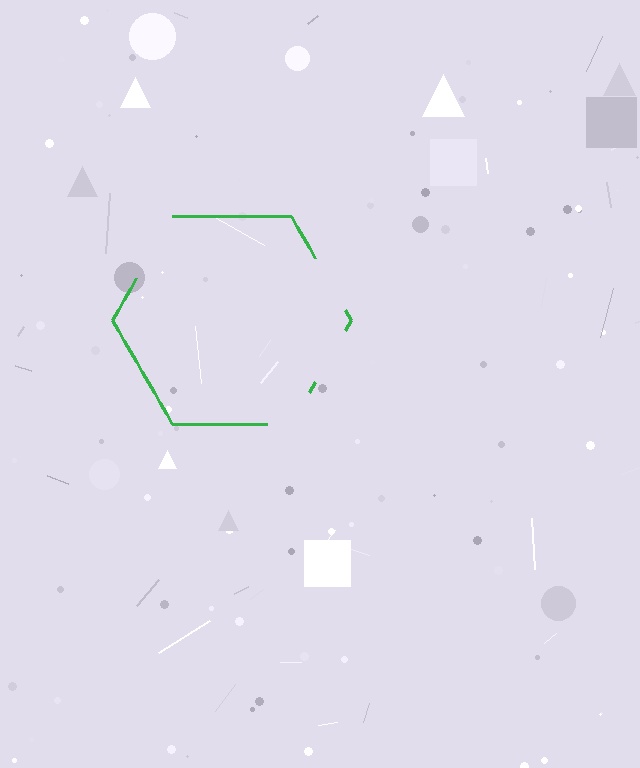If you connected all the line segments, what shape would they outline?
They would outline a hexagon.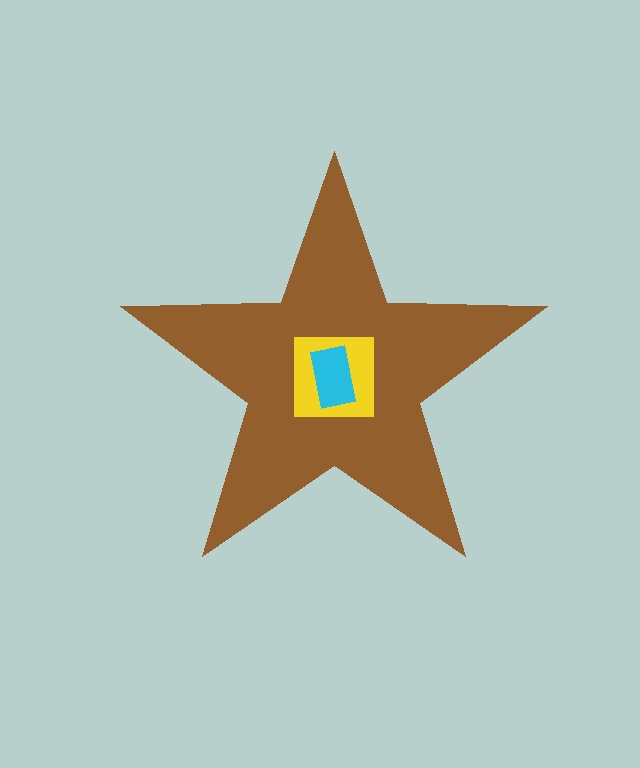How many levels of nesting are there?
3.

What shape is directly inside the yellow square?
The cyan rectangle.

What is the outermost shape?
The brown star.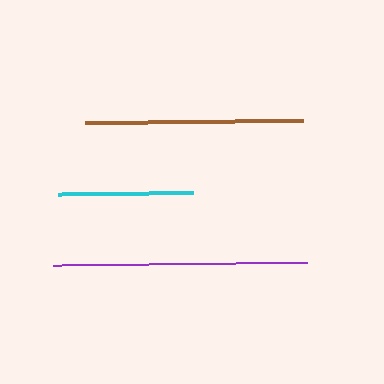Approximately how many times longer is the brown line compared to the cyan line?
The brown line is approximately 1.6 times the length of the cyan line.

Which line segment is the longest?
The purple line is the longest at approximately 254 pixels.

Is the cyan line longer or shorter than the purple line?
The purple line is longer than the cyan line.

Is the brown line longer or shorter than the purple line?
The purple line is longer than the brown line.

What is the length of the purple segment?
The purple segment is approximately 254 pixels long.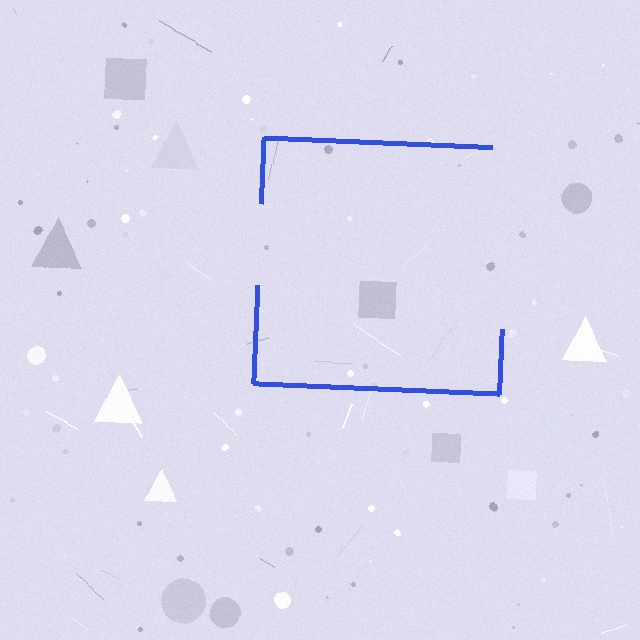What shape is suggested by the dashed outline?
The dashed outline suggests a square.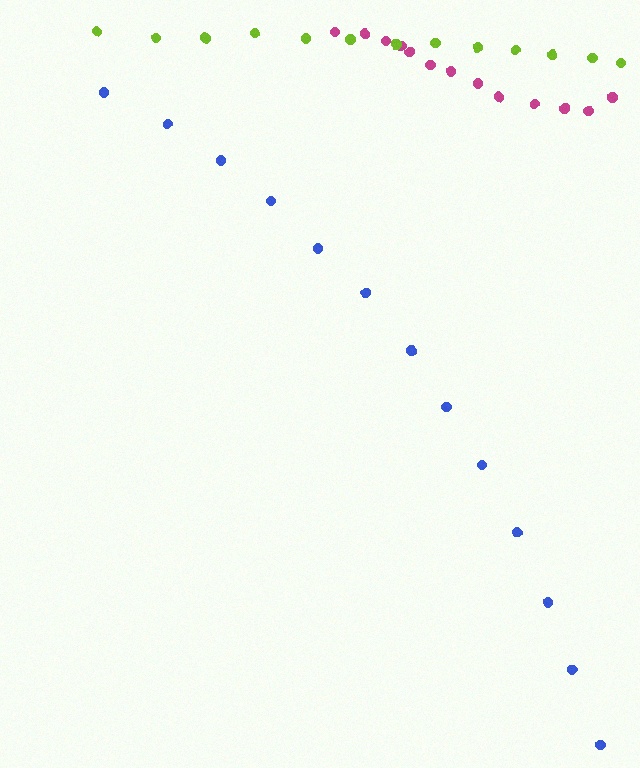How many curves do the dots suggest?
There are 3 distinct paths.